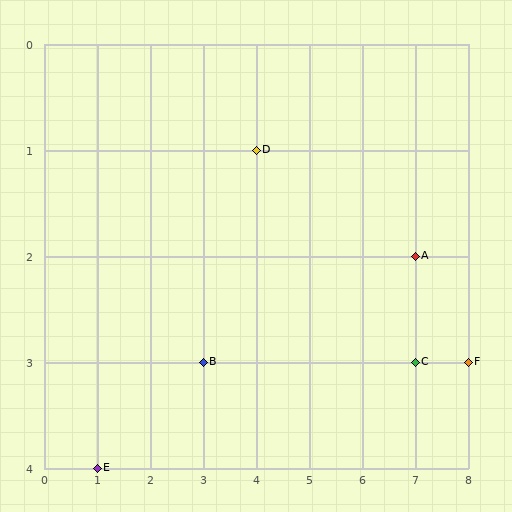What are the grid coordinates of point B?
Point B is at grid coordinates (3, 3).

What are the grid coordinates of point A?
Point A is at grid coordinates (7, 2).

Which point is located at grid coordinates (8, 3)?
Point F is at (8, 3).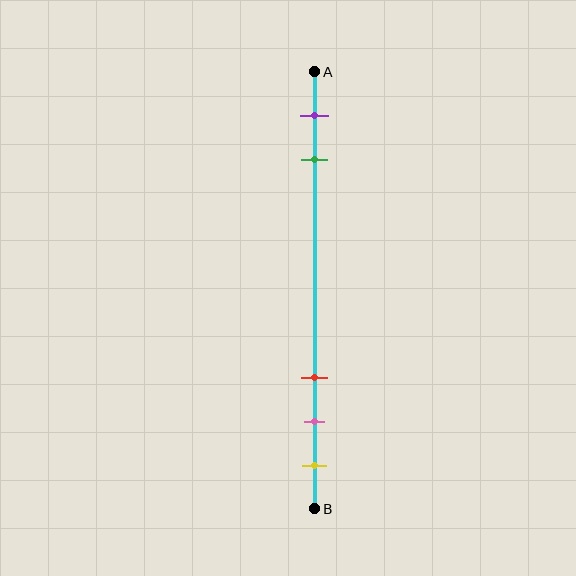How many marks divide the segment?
There are 5 marks dividing the segment.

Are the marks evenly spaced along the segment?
No, the marks are not evenly spaced.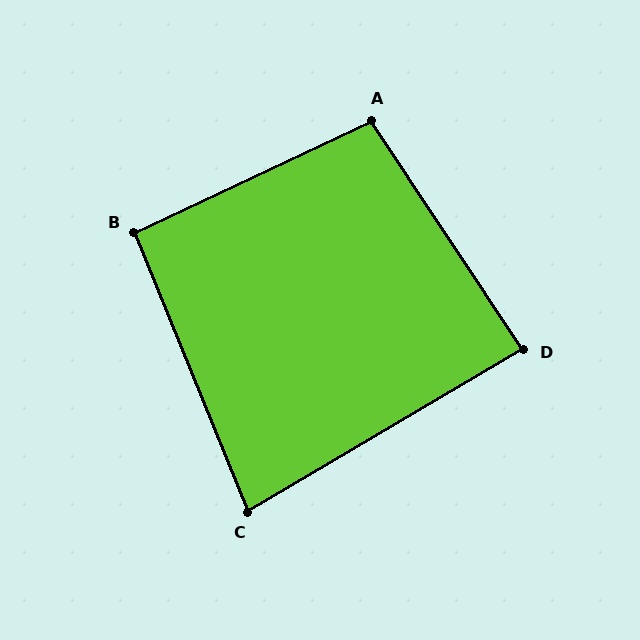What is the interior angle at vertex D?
Approximately 87 degrees (approximately right).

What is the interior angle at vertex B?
Approximately 93 degrees (approximately right).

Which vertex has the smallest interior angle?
C, at approximately 82 degrees.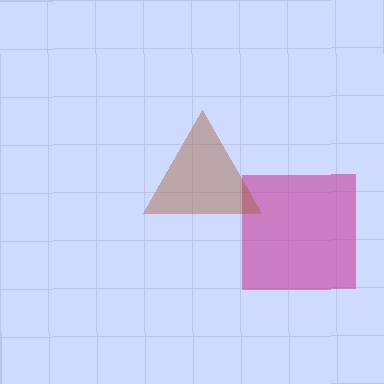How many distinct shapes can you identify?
There are 2 distinct shapes: a magenta square, a brown triangle.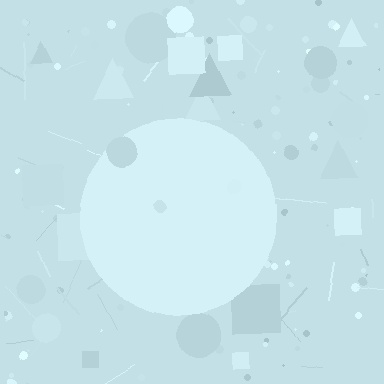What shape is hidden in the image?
A circle is hidden in the image.